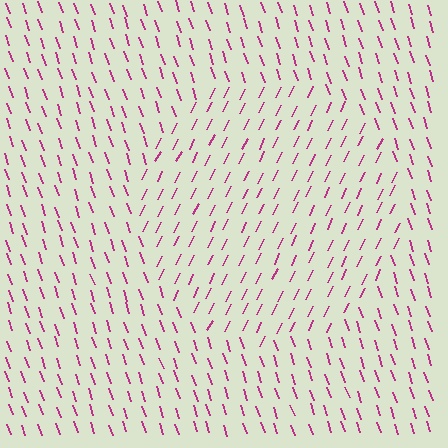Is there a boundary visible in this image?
Yes, there is a texture boundary formed by a change in line orientation.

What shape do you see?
I see a circle.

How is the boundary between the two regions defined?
The boundary is defined purely by a change in line orientation (approximately 45 degrees difference). All lines are the same color and thickness.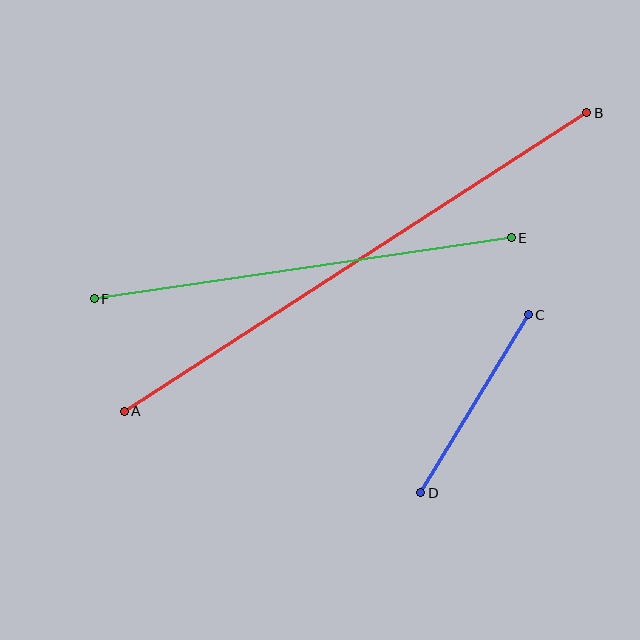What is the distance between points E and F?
The distance is approximately 421 pixels.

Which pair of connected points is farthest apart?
Points A and B are farthest apart.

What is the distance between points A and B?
The distance is approximately 550 pixels.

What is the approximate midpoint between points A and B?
The midpoint is at approximately (356, 262) pixels.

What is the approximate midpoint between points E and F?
The midpoint is at approximately (303, 268) pixels.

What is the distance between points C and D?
The distance is approximately 208 pixels.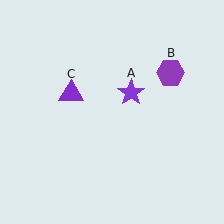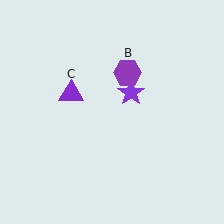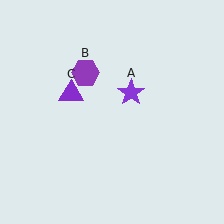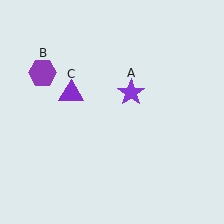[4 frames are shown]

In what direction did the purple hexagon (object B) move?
The purple hexagon (object B) moved left.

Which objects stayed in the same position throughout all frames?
Purple star (object A) and purple triangle (object C) remained stationary.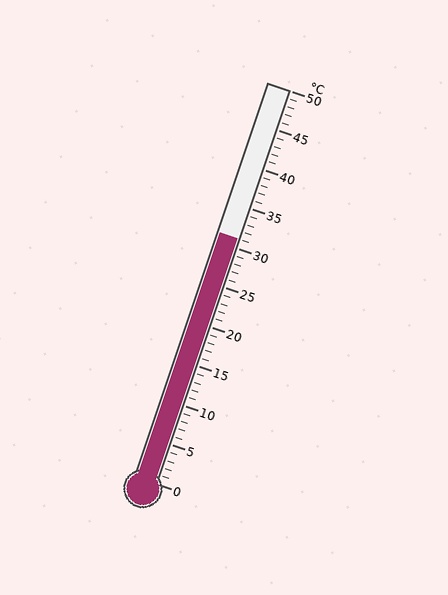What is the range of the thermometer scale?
The thermometer scale ranges from 0°C to 50°C.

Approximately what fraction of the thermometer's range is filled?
The thermometer is filled to approximately 60% of its range.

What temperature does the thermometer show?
The thermometer shows approximately 31°C.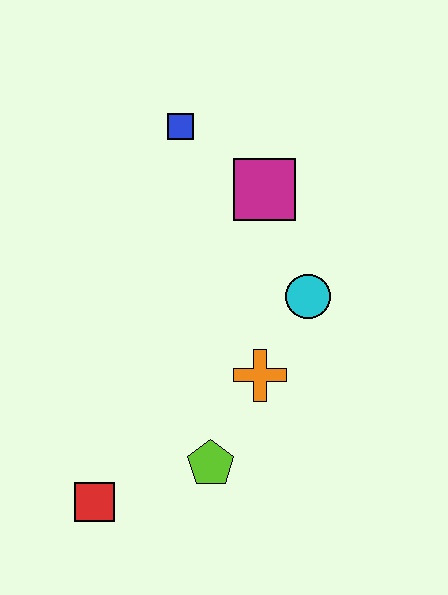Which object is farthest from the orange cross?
The blue square is farthest from the orange cross.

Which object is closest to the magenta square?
The blue square is closest to the magenta square.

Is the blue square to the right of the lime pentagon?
No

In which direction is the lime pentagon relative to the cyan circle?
The lime pentagon is below the cyan circle.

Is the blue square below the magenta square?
No